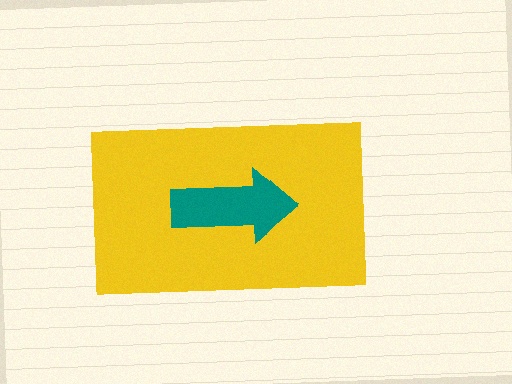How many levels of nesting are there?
2.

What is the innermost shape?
The teal arrow.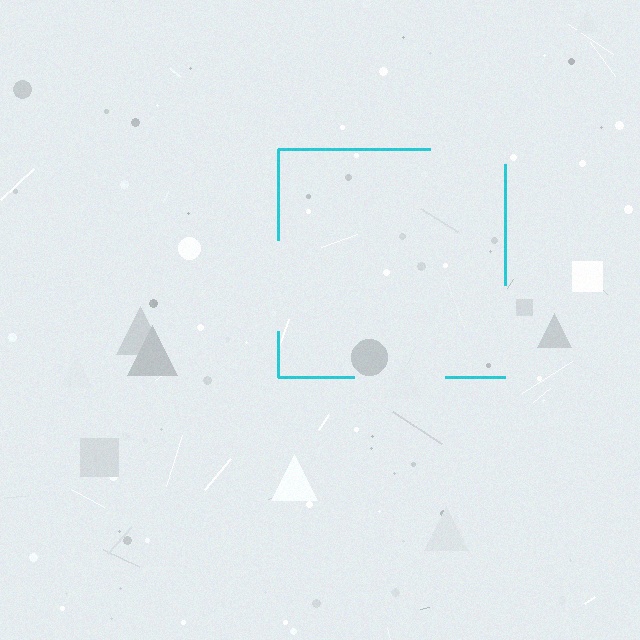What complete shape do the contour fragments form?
The contour fragments form a square.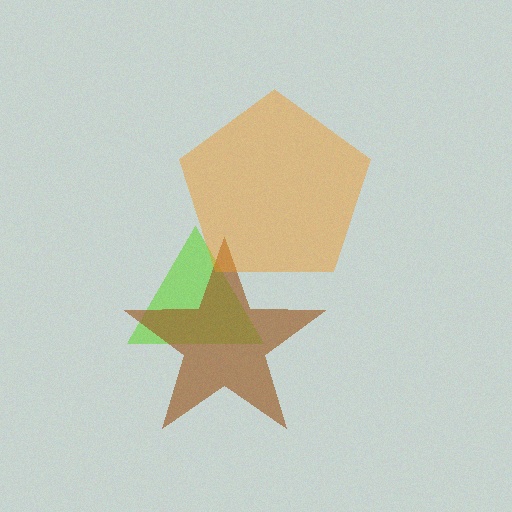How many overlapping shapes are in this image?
There are 3 overlapping shapes in the image.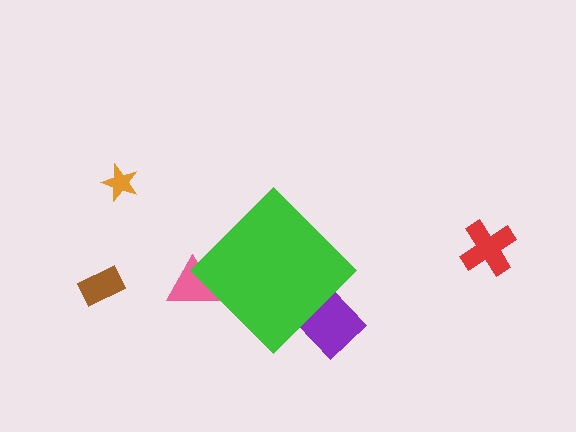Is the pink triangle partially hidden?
Yes, the pink triangle is partially hidden behind the green diamond.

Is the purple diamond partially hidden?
Yes, the purple diamond is partially hidden behind the green diamond.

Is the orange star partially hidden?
No, the orange star is fully visible.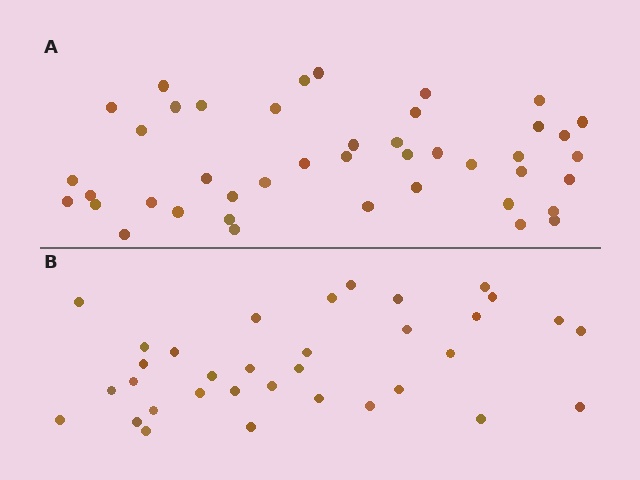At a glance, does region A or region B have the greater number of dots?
Region A (the top region) has more dots.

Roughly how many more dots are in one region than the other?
Region A has roughly 8 or so more dots than region B.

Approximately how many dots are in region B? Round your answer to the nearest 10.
About 30 dots. (The exact count is 34, which rounds to 30.)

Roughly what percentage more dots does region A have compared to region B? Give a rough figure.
About 25% more.